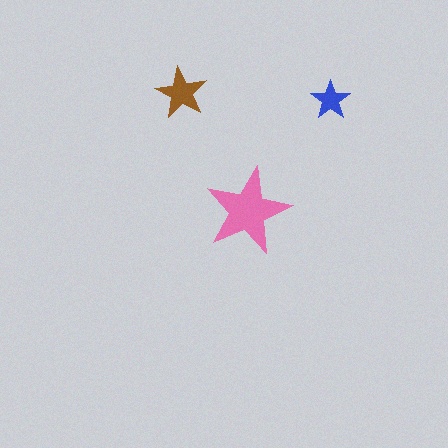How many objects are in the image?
There are 3 objects in the image.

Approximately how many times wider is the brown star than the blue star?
About 1.5 times wider.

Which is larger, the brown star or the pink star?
The pink one.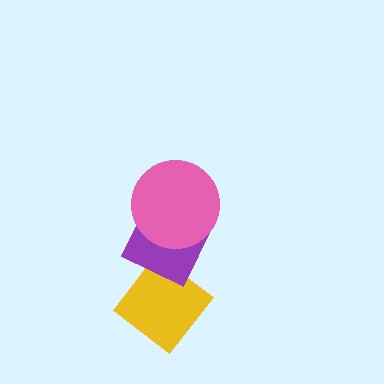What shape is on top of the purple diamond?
The pink circle is on top of the purple diamond.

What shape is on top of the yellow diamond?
The purple diamond is on top of the yellow diamond.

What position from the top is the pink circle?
The pink circle is 1st from the top.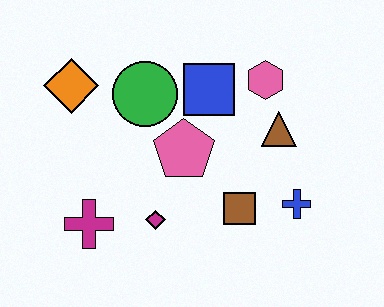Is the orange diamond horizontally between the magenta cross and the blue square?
No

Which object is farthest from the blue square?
The magenta cross is farthest from the blue square.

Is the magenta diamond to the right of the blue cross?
No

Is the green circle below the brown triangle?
No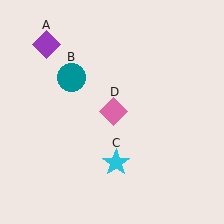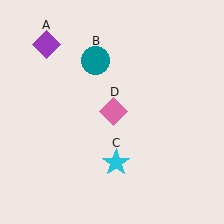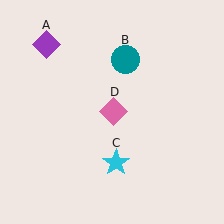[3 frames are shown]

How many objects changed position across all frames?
1 object changed position: teal circle (object B).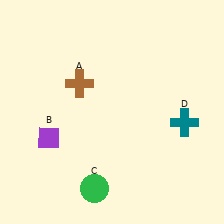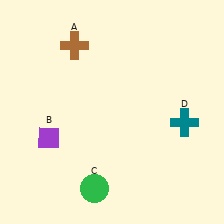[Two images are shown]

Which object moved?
The brown cross (A) moved up.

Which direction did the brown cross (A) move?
The brown cross (A) moved up.